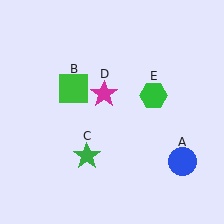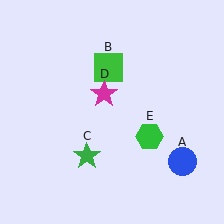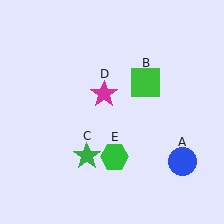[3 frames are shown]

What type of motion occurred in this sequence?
The green square (object B), green hexagon (object E) rotated clockwise around the center of the scene.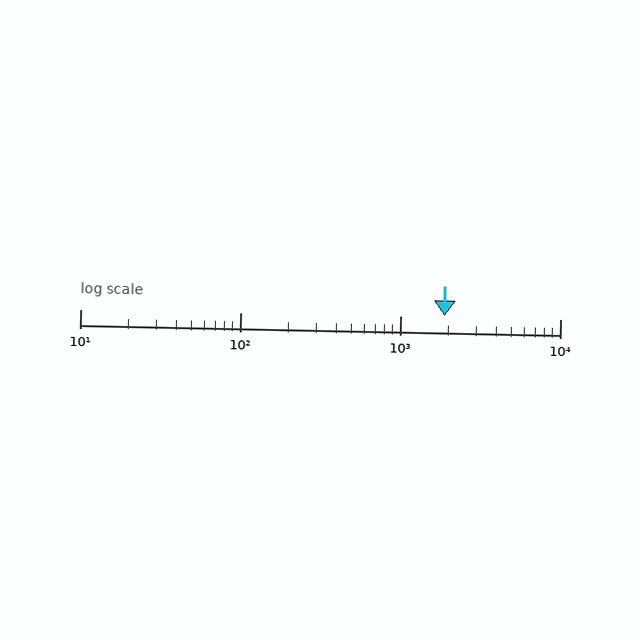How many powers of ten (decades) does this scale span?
The scale spans 3 decades, from 10 to 10000.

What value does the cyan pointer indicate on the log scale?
The pointer indicates approximately 1900.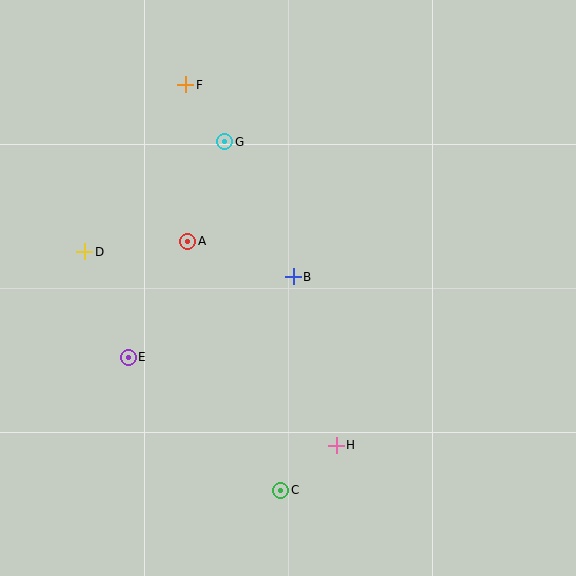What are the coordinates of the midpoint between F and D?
The midpoint between F and D is at (135, 168).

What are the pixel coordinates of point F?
Point F is at (186, 85).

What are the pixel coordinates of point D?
Point D is at (85, 252).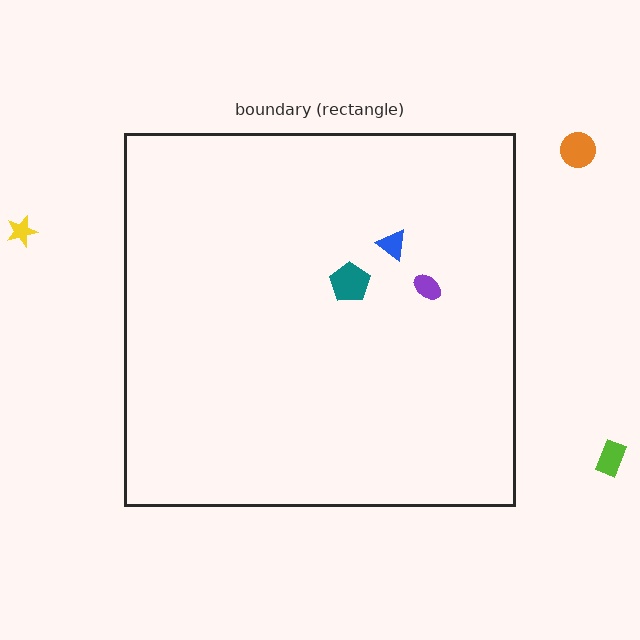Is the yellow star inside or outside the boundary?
Outside.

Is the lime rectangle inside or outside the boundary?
Outside.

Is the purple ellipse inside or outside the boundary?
Inside.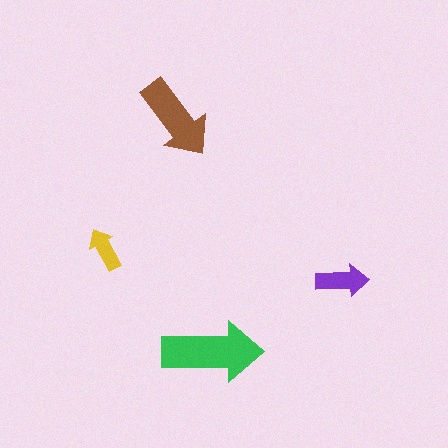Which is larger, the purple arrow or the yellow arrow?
The purple one.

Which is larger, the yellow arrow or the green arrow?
The green one.